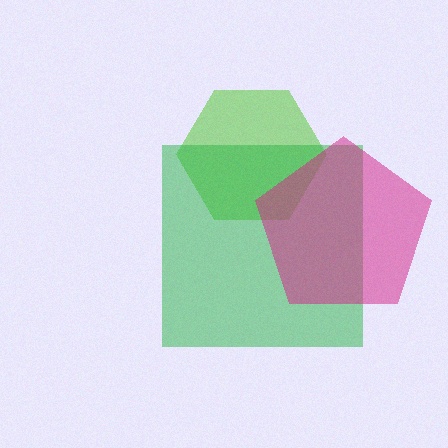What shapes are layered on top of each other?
The layered shapes are: a lime hexagon, a green square, a magenta pentagon.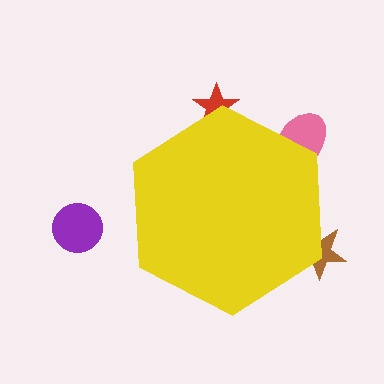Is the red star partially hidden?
Yes, the red star is partially hidden behind the yellow hexagon.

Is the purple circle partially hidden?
No, the purple circle is fully visible.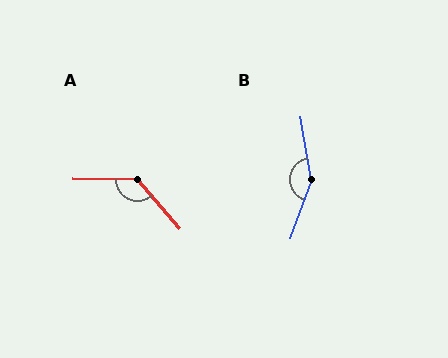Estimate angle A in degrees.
Approximately 131 degrees.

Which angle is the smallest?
A, at approximately 131 degrees.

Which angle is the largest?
B, at approximately 150 degrees.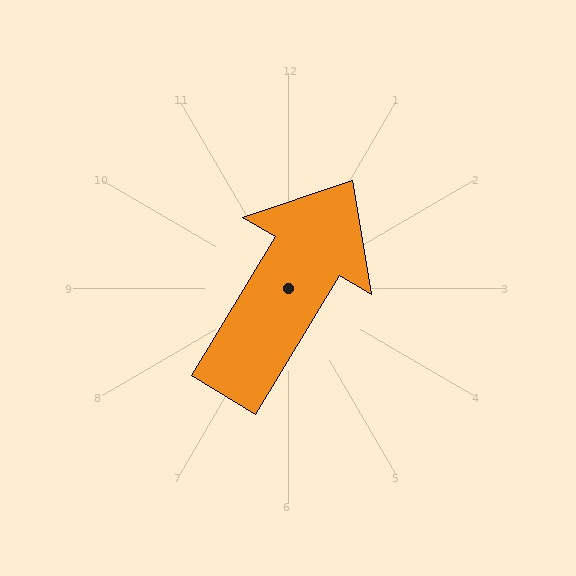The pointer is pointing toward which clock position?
Roughly 1 o'clock.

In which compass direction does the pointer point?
Northeast.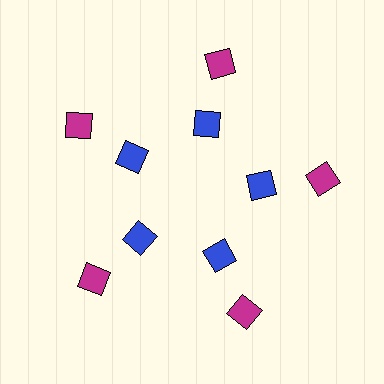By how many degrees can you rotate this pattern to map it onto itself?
The pattern maps onto itself every 72 degrees of rotation.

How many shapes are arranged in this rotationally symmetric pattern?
There are 10 shapes, arranged in 5 groups of 2.